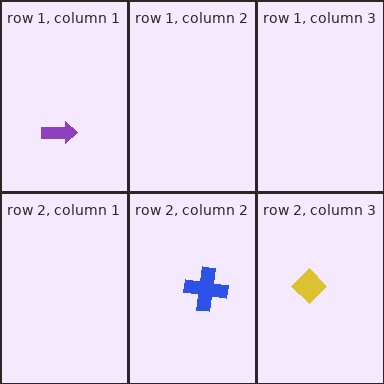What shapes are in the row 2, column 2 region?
The blue cross.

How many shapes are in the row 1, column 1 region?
1.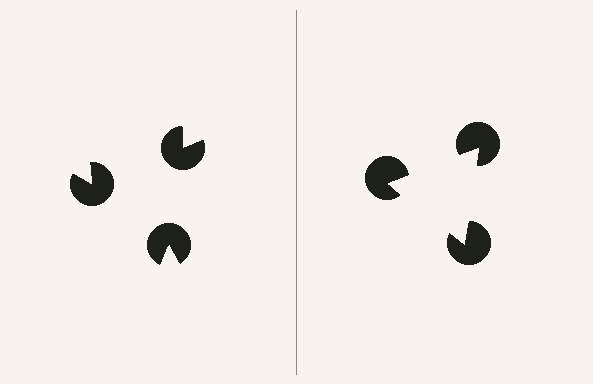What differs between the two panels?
The pac-man discs are positioned identically on both sides; only the wedge orientations differ. On the right they align to a triangle; on the left they are misaligned.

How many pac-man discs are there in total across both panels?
6 — 3 on each side.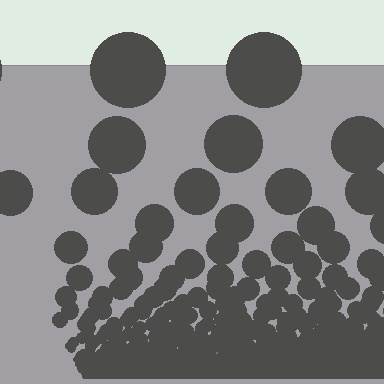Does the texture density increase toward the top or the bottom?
Density increases toward the bottom.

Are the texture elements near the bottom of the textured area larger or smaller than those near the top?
Smaller. The gradient is inverted — elements near the bottom are smaller and denser.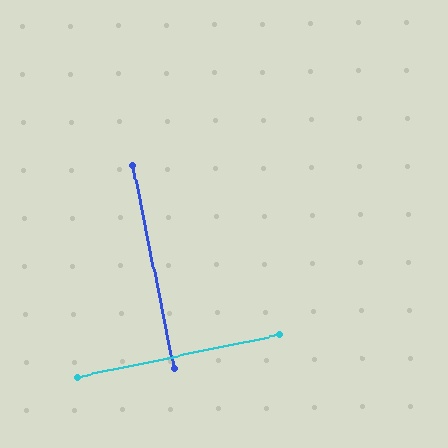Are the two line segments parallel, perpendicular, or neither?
Perpendicular — they meet at approximately 90°.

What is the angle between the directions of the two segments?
Approximately 90 degrees.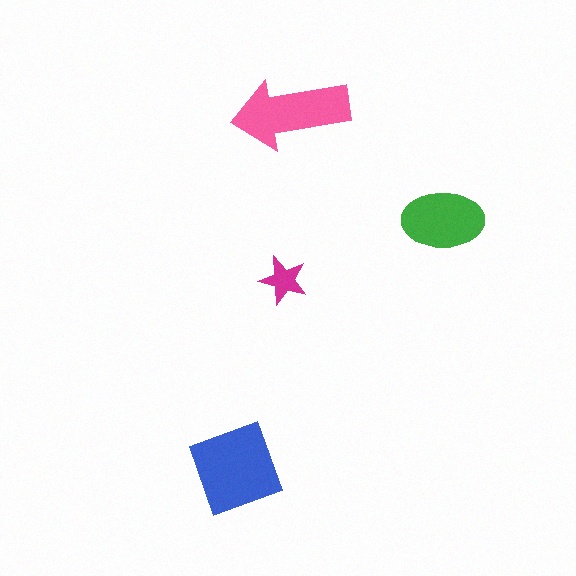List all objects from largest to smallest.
The blue diamond, the pink arrow, the green ellipse, the magenta star.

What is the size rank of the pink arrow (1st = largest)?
2nd.